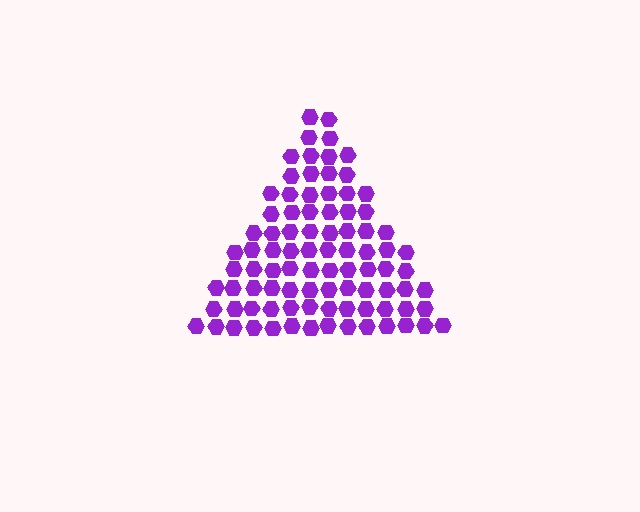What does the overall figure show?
The overall figure shows a triangle.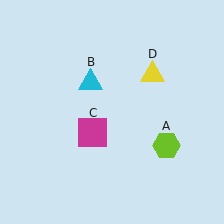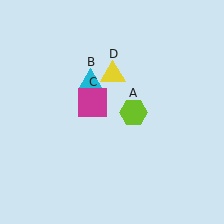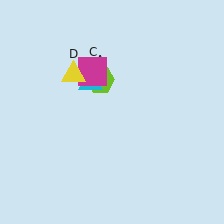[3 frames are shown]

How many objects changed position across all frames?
3 objects changed position: lime hexagon (object A), magenta square (object C), yellow triangle (object D).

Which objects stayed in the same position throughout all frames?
Cyan triangle (object B) remained stationary.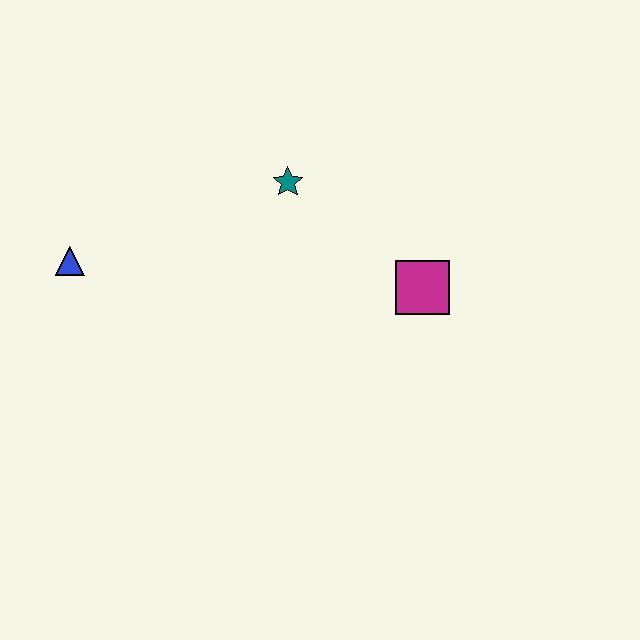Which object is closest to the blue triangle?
The teal star is closest to the blue triangle.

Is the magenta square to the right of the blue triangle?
Yes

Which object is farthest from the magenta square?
The blue triangle is farthest from the magenta square.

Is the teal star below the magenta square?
No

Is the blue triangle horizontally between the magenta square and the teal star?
No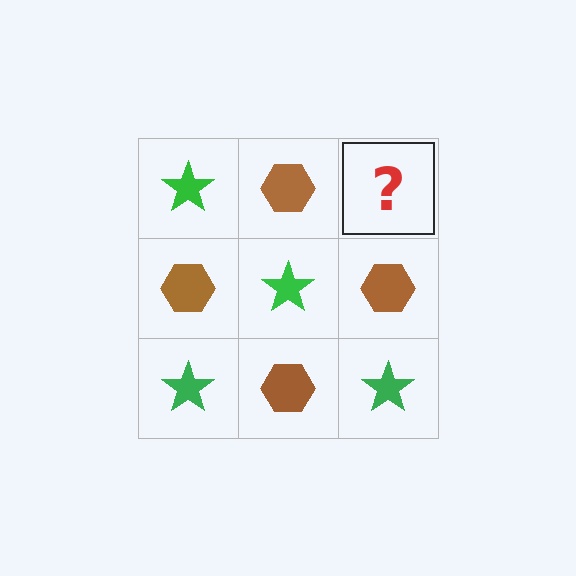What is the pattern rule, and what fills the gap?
The rule is that it alternates green star and brown hexagon in a checkerboard pattern. The gap should be filled with a green star.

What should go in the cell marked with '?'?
The missing cell should contain a green star.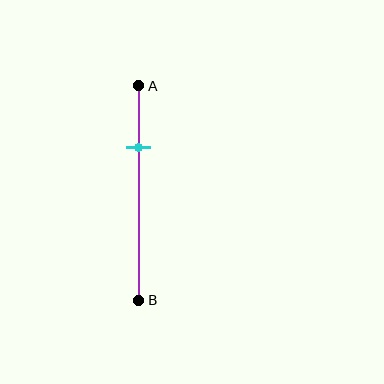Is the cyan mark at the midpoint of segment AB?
No, the mark is at about 30% from A, not at the 50% midpoint.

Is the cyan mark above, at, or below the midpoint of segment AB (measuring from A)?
The cyan mark is above the midpoint of segment AB.